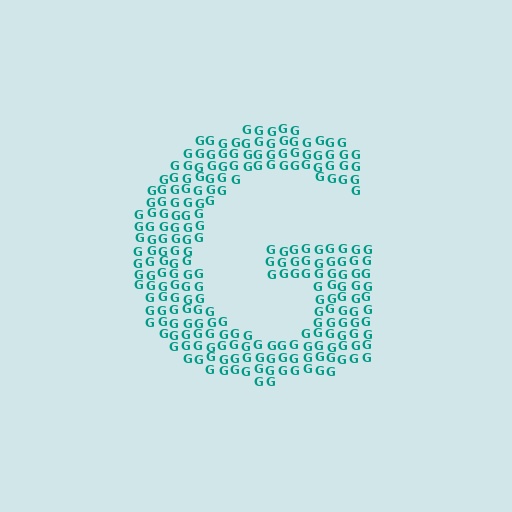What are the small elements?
The small elements are letter G's.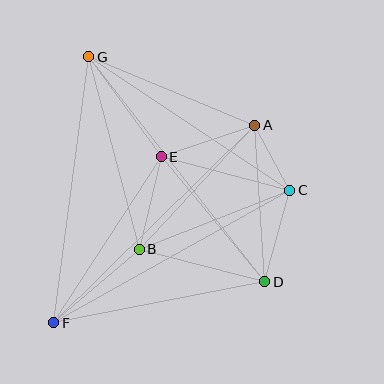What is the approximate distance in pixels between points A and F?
The distance between A and F is approximately 282 pixels.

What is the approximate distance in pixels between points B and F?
The distance between B and F is approximately 113 pixels.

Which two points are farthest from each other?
Points D and G are farthest from each other.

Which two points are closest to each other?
Points A and C are closest to each other.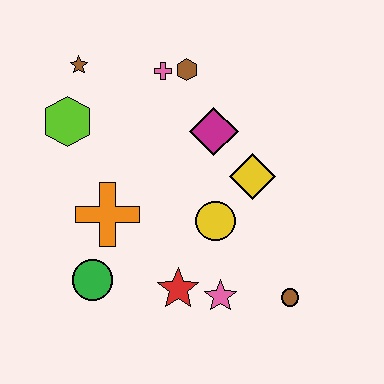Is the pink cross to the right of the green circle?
Yes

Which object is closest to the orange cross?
The green circle is closest to the orange cross.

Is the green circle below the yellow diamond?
Yes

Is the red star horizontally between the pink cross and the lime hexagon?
No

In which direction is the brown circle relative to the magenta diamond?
The brown circle is below the magenta diamond.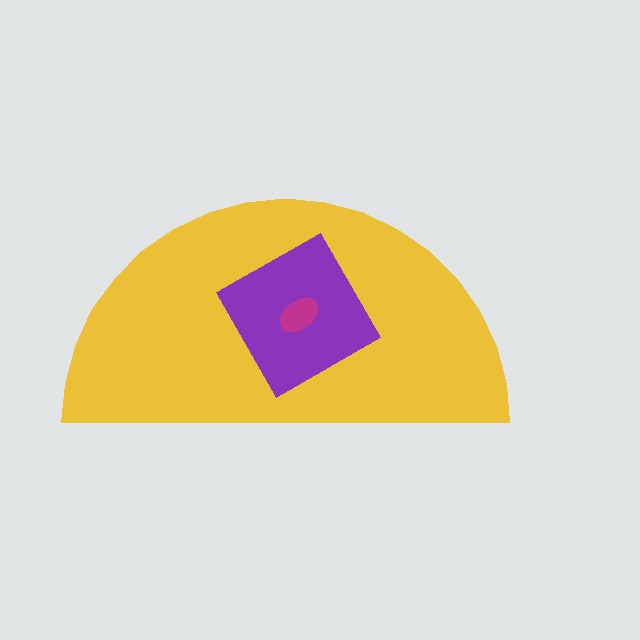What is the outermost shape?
The yellow semicircle.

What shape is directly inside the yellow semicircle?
The purple diamond.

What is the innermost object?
The magenta ellipse.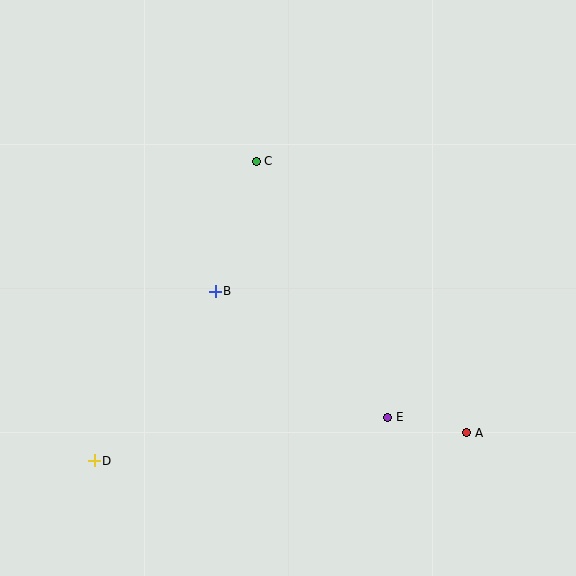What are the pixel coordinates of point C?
Point C is at (256, 161).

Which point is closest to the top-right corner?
Point C is closest to the top-right corner.